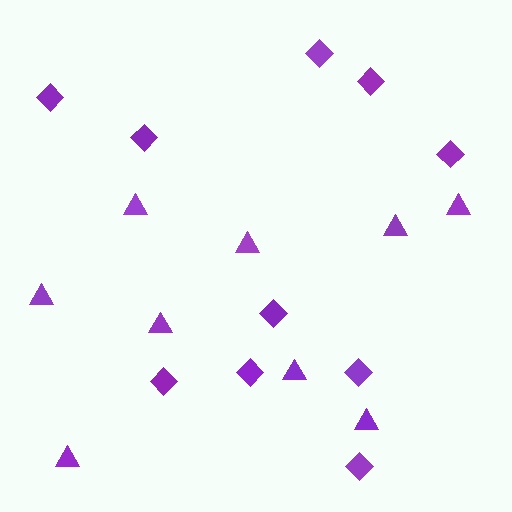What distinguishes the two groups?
There are 2 groups: one group of diamonds (10) and one group of triangles (9).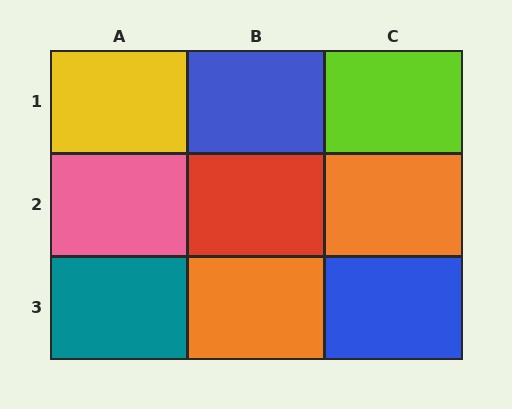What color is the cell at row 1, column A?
Yellow.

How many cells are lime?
1 cell is lime.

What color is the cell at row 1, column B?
Blue.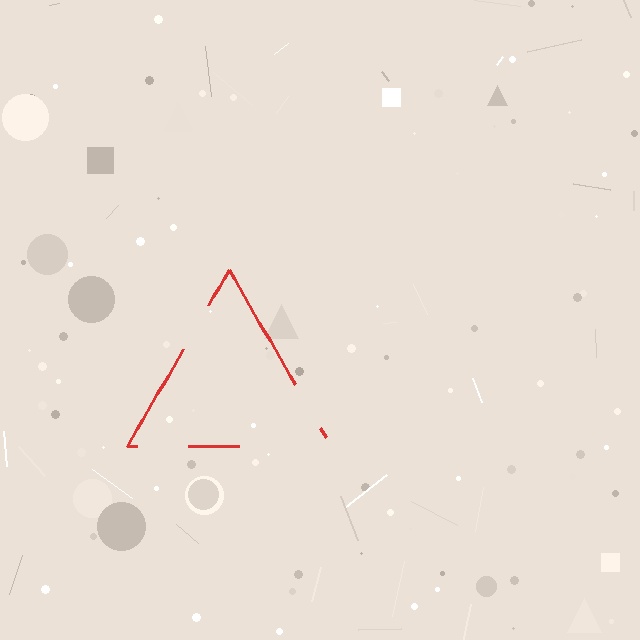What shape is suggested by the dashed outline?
The dashed outline suggests a triangle.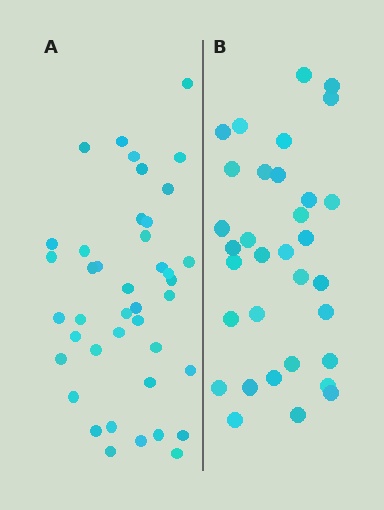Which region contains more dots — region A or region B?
Region A (the left region) has more dots.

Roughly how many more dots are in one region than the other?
Region A has roughly 8 or so more dots than region B.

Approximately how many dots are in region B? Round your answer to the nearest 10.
About 30 dots. (The exact count is 33, which rounds to 30.)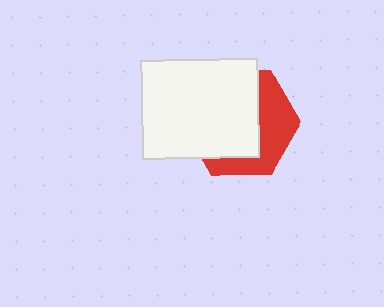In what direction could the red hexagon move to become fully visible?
The red hexagon could move toward the lower-right. That would shift it out from behind the white rectangle entirely.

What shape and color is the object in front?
The object in front is a white rectangle.